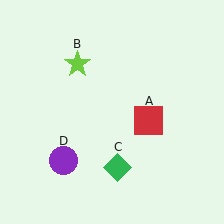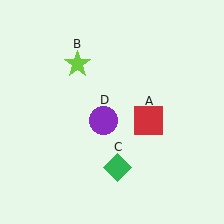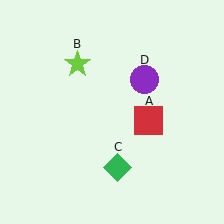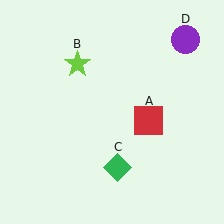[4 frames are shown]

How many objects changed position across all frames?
1 object changed position: purple circle (object D).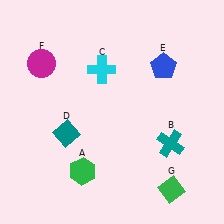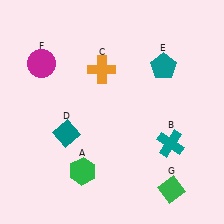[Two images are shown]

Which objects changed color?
C changed from cyan to orange. E changed from blue to teal.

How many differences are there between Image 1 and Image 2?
There are 2 differences between the two images.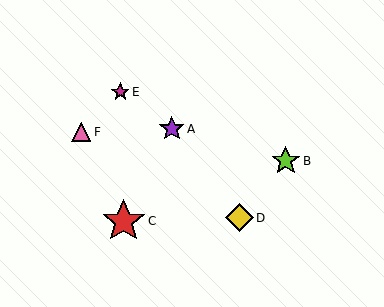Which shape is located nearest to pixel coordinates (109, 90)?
The magenta star (labeled E) at (120, 92) is nearest to that location.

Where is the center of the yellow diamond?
The center of the yellow diamond is at (239, 218).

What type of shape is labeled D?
Shape D is a yellow diamond.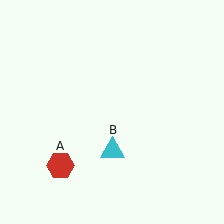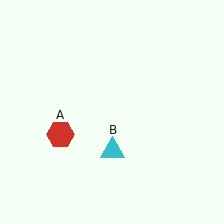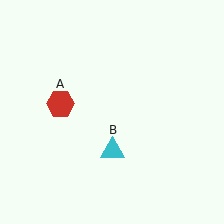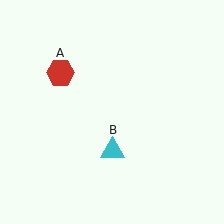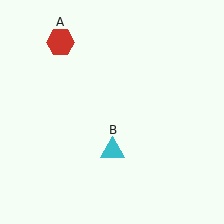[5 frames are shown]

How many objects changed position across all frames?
1 object changed position: red hexagon (object A).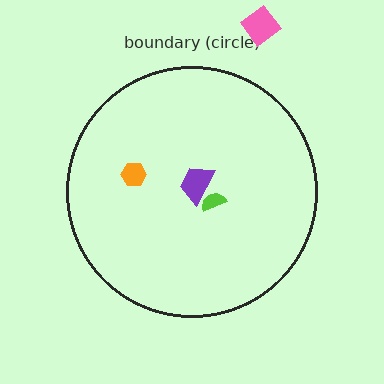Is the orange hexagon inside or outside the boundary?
Inside.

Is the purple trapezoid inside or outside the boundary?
Inside.